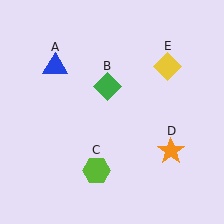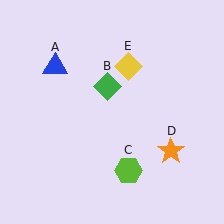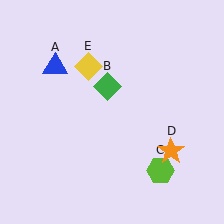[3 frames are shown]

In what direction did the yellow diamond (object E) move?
The yellow diamond (object E) moved left.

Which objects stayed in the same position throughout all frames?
Blue triangle (object A) and green diamond (object B) and orange star (object D) remained stationary.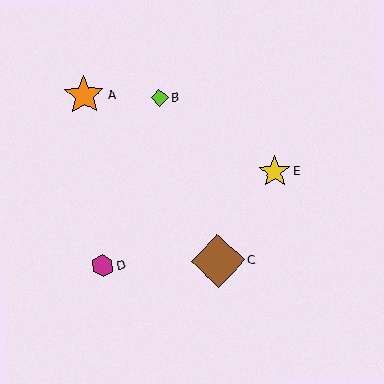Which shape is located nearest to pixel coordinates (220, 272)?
The brown diamond (labeled C) at (218, 261) is nearest to that location.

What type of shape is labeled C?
Shape C is a brown diamond.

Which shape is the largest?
The brown diamond (labeled C) is the largest.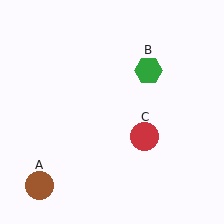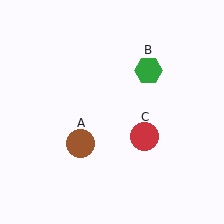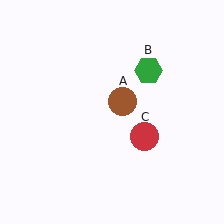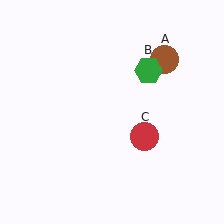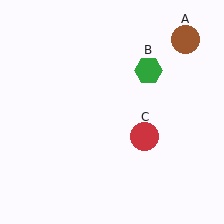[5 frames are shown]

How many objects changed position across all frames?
1 object changed position: brown circle (object A).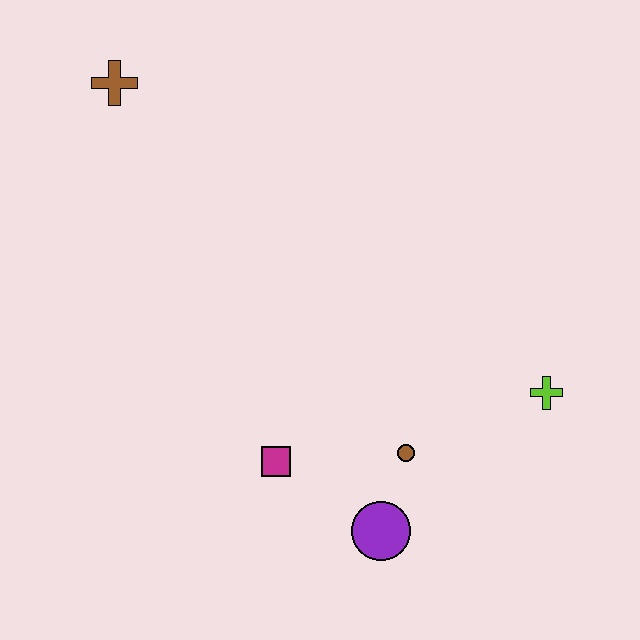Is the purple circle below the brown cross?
Yes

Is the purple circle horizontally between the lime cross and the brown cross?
Yes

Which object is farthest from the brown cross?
The lime cross is farthest from the brown cross.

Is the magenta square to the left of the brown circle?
Yes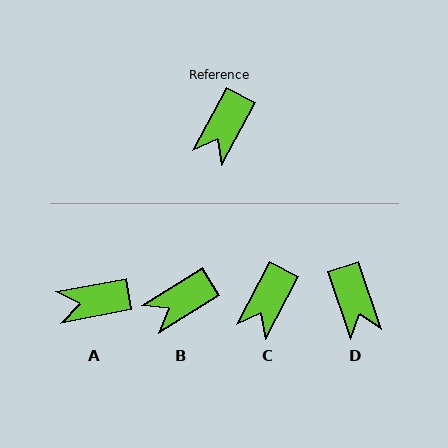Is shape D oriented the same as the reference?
No, it is off by about 47 degrees.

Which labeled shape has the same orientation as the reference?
C.